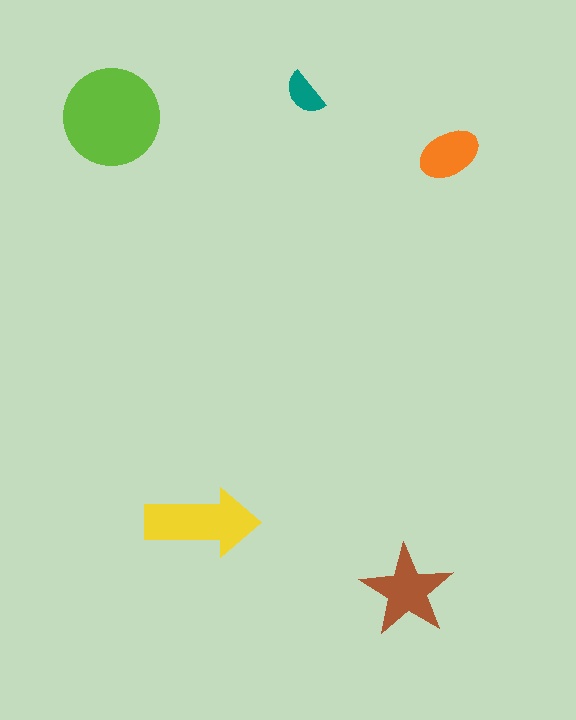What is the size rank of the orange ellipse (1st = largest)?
4th.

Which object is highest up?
The teal semicircle is topmost.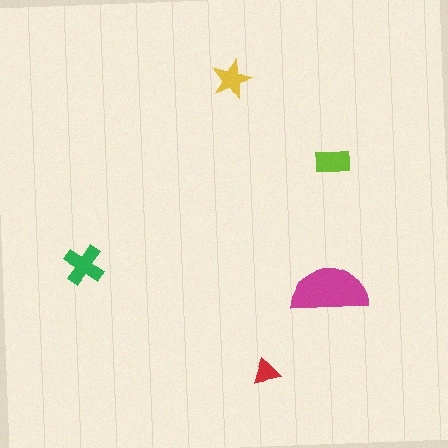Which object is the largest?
The magenta semicircle.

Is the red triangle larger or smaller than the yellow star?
Smaller.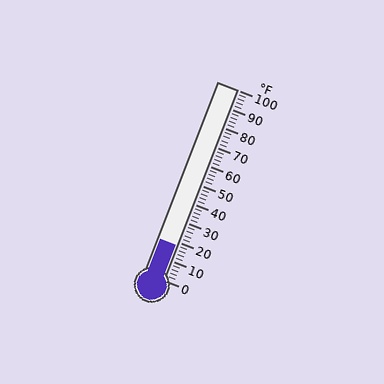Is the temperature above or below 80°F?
The temperature is below 80°F.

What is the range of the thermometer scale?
The thermometer scale ranges from 0°F to 100°F.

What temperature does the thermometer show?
The thermometer shows approximately 18°F.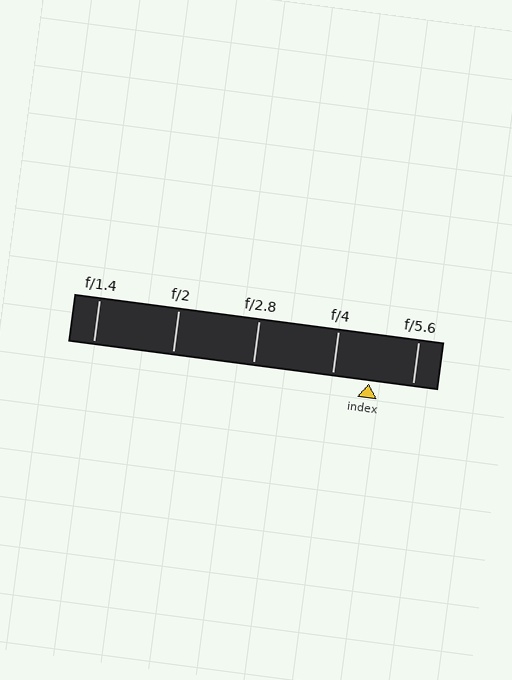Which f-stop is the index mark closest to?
The index mark is closest to f/4.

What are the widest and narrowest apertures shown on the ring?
The widest aperture shown is f/1.4 and the narrowest is f/5.6.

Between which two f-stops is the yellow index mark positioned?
The index mark is between f/4 and f/5.6.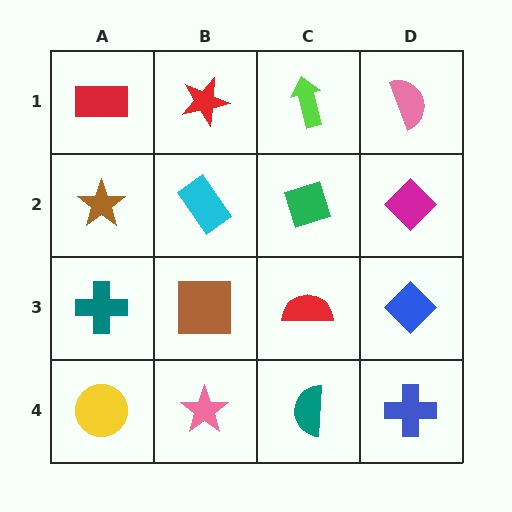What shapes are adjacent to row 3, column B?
A cyan rectangle (row 2, column B), a pink star (row 4, column B), a teal cross (row 3, column A), a red semicircle (row 3, column C).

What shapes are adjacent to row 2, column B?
A red star (row 1, column B), a brown square (row 3, column B), a brown star (row 2, column A), a green diamond (row 2, column C).